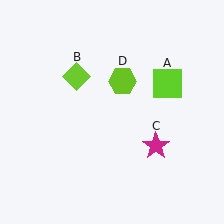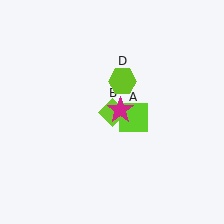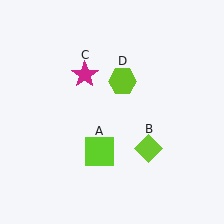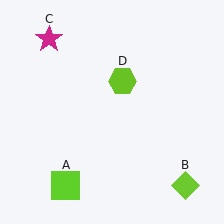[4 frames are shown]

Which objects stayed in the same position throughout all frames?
Lime hexagon (object D) remained stationary.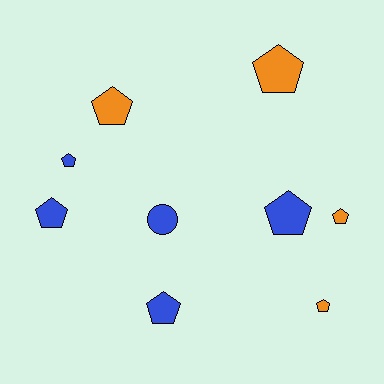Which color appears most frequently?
Blue, with 5 objects.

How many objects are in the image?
There are 9 objects.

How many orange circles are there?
There are no orange circles.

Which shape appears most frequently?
Pentagon, with 8 objects.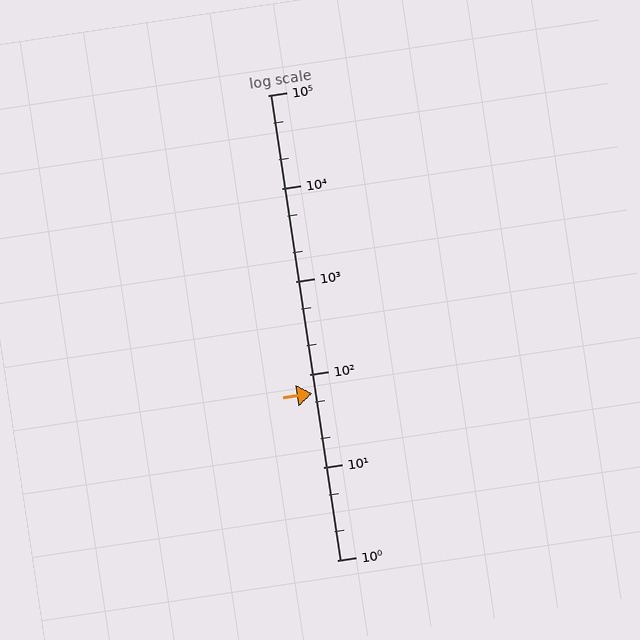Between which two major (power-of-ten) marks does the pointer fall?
The pointer is between 10 and 100.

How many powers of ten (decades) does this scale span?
The scale spans 5 decades, from 1 to 100000.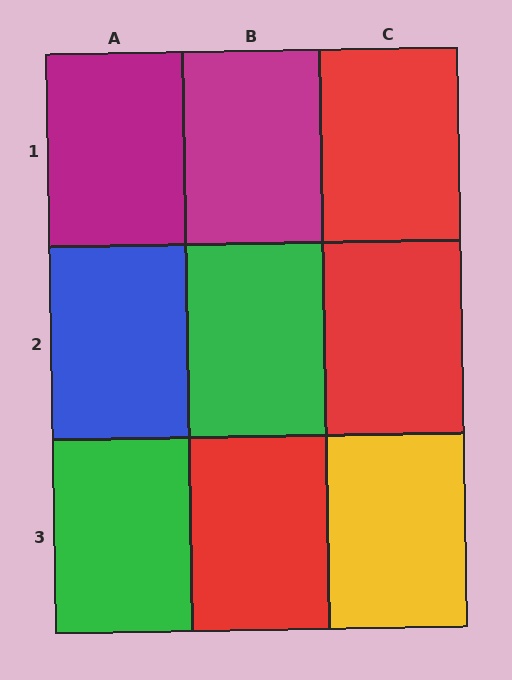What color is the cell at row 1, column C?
Red.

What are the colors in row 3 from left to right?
Green, red, yellow.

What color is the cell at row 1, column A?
Magenta.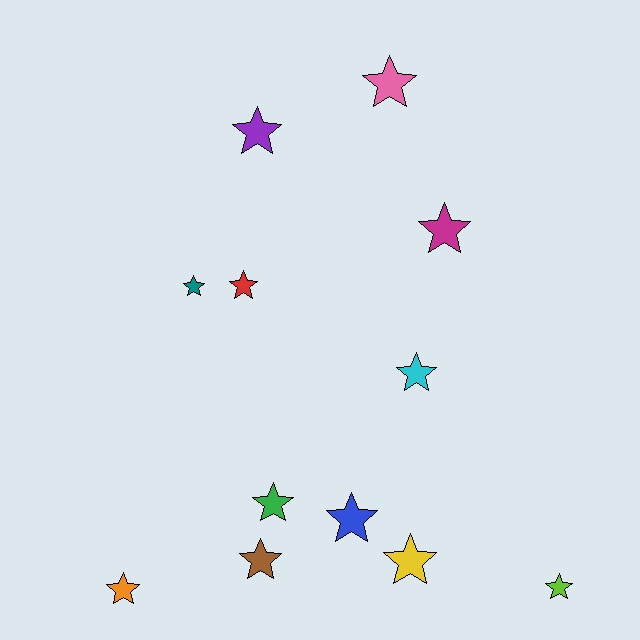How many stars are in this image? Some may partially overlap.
There are 12 stars.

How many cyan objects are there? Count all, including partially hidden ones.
There is 1 cyan object.